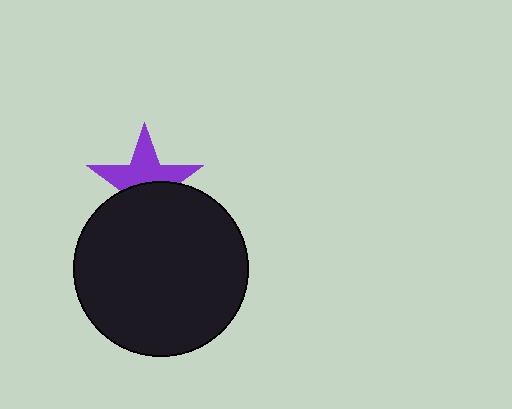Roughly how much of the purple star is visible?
About half of it is visible (roughly 54%).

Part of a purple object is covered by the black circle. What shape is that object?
It is a star.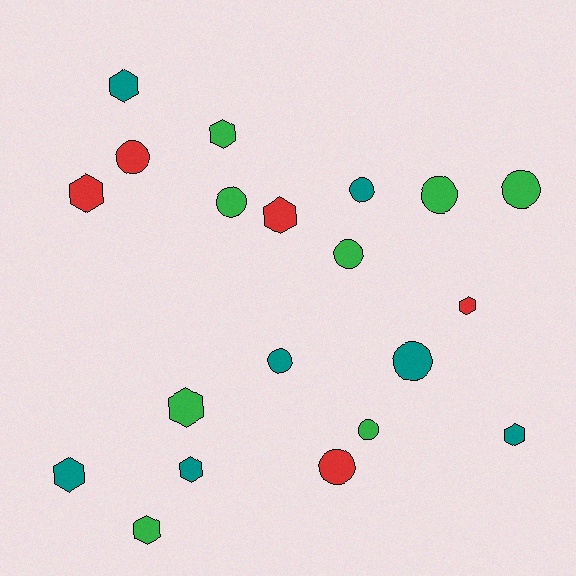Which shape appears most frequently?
Circle, with 10 objects.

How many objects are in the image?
There are 20 objects.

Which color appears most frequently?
Green, with 8 objects.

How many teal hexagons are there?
There are 4 teal hexagons.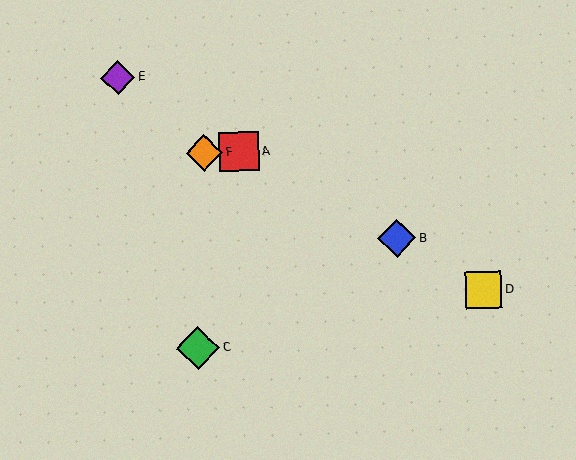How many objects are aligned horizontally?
2 objects (A, F) are aligned horizontally.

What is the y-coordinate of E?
Object E is at y≈77.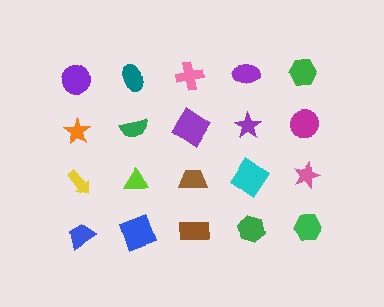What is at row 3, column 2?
A lime triangle.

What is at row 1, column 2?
A teal ellipse.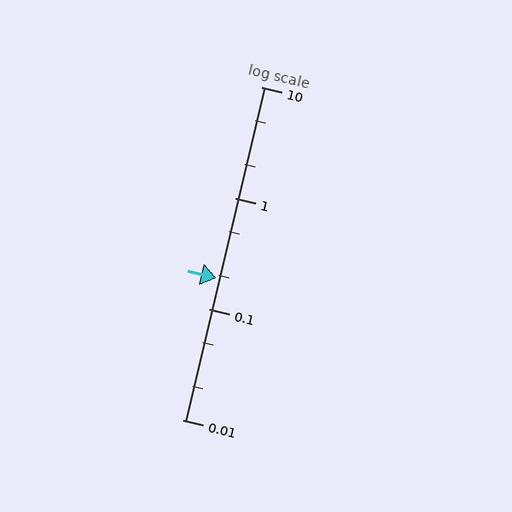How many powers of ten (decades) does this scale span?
The scale spans 3 decades, from 0.01 to 10.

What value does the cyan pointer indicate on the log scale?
The pointer indicates approximately 0.19.